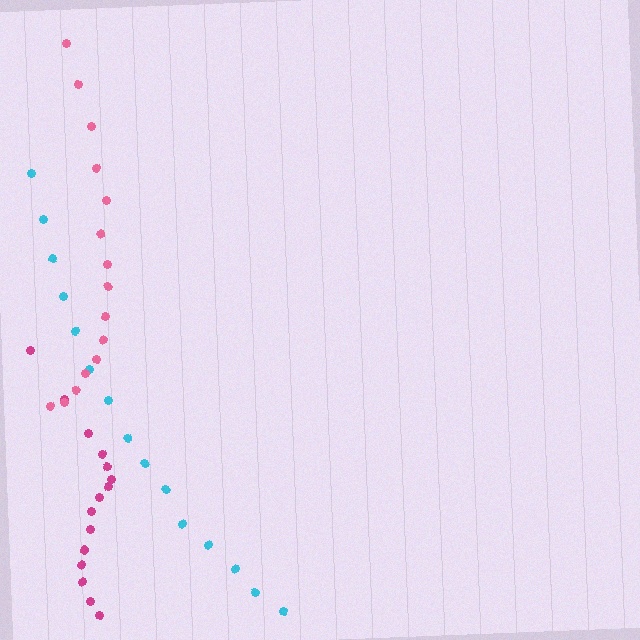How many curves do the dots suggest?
There are 3 distinct paths.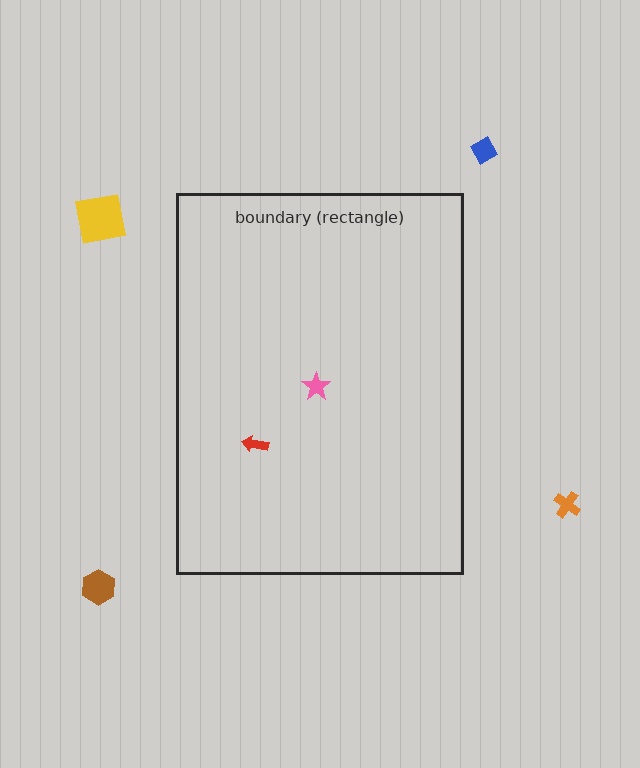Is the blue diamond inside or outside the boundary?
Outside.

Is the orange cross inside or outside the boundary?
Outside.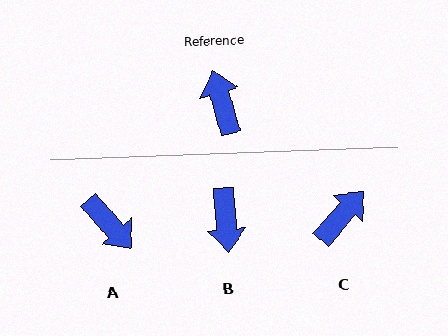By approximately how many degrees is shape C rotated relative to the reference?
Approximately 56 degrees clockwise.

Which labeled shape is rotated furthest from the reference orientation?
B, about 169 degrees away.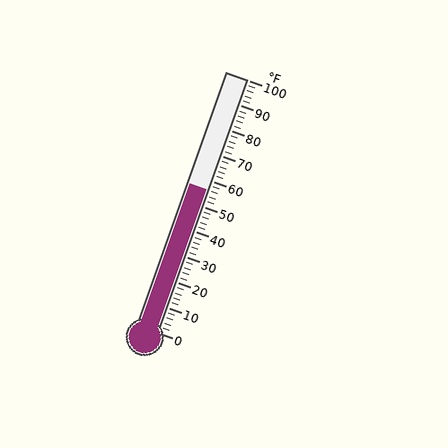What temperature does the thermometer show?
The thermometer shows approximately 56°F.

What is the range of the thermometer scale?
The thermometer scale ranges from 0°F to 100°F.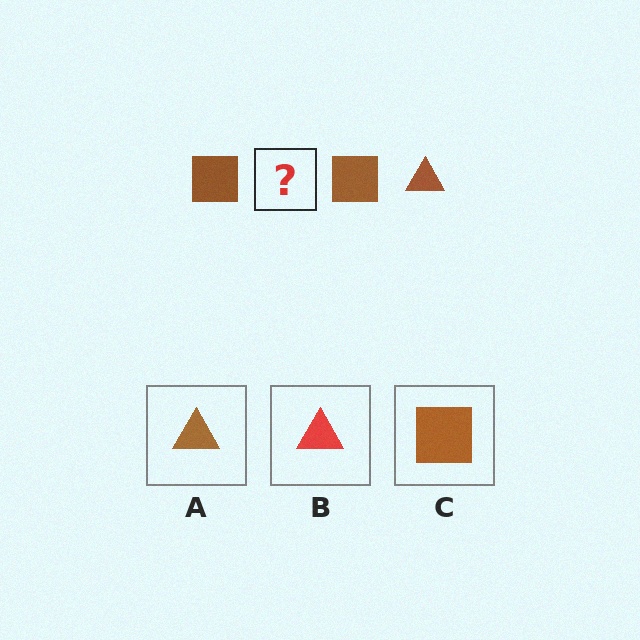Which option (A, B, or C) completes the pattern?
A.